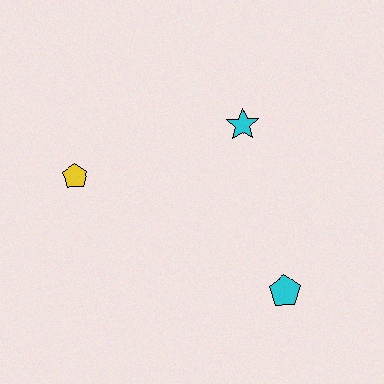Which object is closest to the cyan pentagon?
The cyan star is closest to the cyan pentagon.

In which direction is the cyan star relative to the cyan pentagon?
The cyan star is above the cyan pentagon.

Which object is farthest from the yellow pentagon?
The cyan pentagon is farthest from the yellow pentagon.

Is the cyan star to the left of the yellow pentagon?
No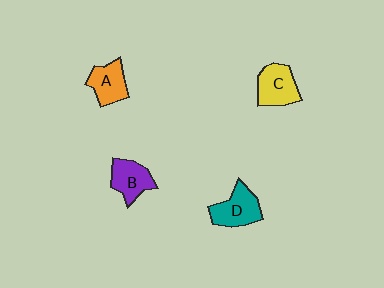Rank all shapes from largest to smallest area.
From largest to smallest: D (teal), C (yellow), B (purple), A (orange).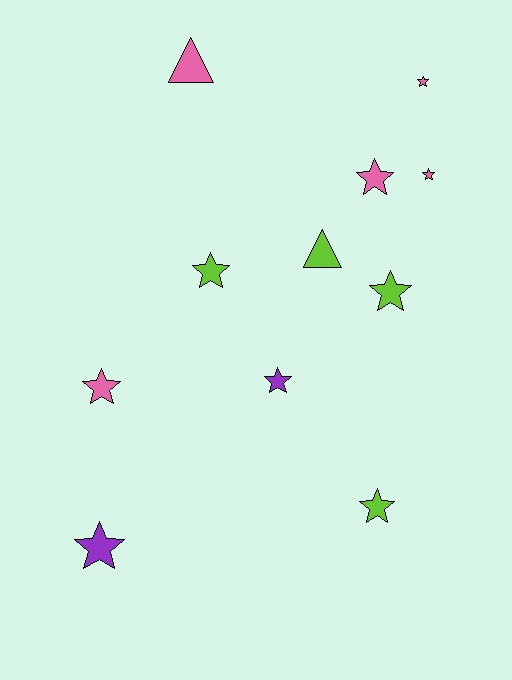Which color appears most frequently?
Pink, with 5 objects.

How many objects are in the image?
There are 11 objects.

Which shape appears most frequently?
Star, with 9 objects.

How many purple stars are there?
There are 2 purple stars.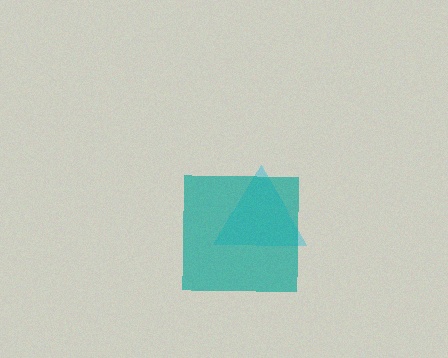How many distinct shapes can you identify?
There are 2 distinct shapes: a cyan triangle, a teal square.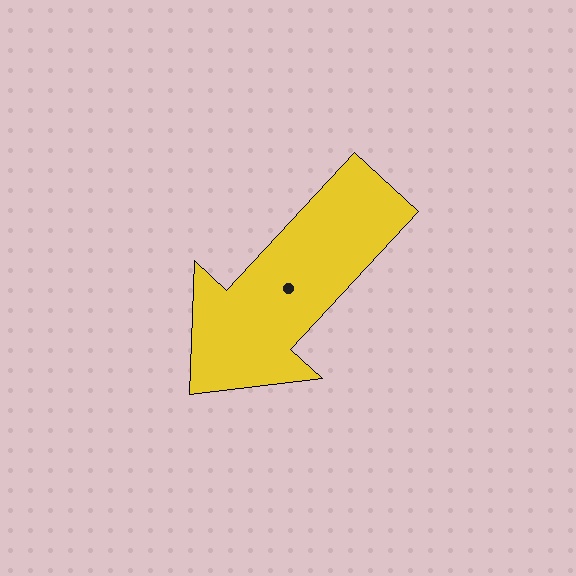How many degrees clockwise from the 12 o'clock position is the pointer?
Approximately 223 degrees.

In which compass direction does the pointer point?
Southwest.